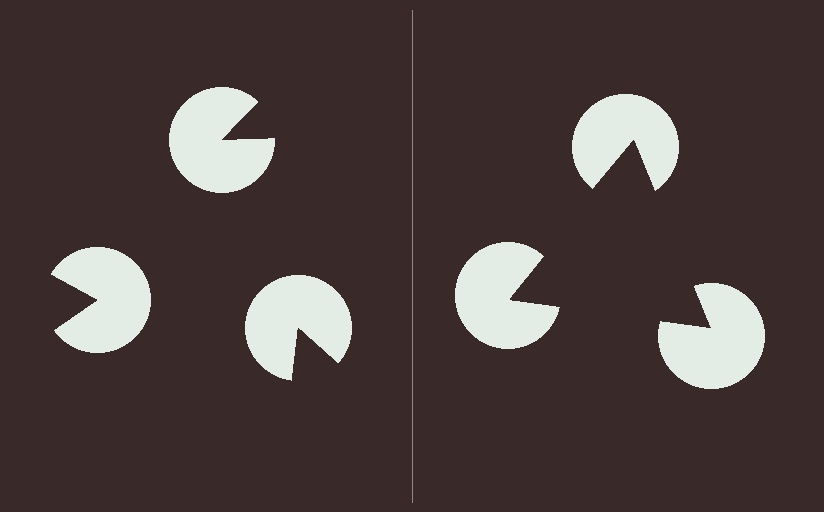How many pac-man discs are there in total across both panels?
6 — 3 on each side.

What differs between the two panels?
The pac-man discs are positioned identically on both sides; only the wedge orientations differ. On the right they align to a triangle; on the left they are misaligned.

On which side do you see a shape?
An illusory triangle appears on the right side. On the left side the wedge cuts are rotated, so no coherent shape forms.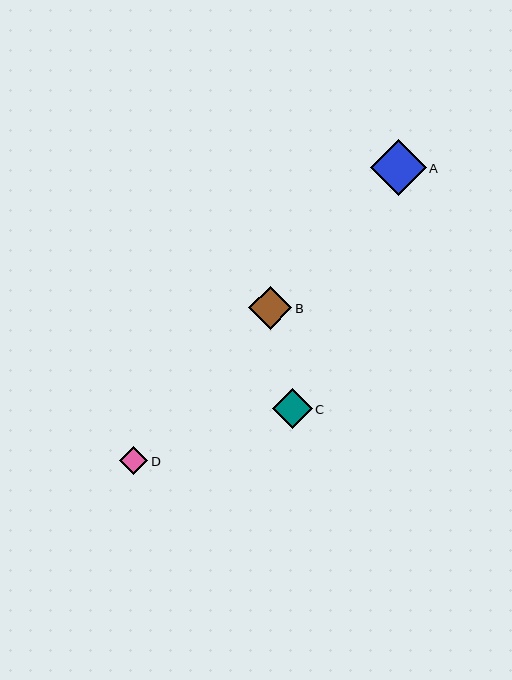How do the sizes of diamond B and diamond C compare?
Diamond B and diamond C are approximately the same size.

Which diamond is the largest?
Diamond A is the largest with a size of approximately 56 pixels.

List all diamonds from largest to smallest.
From largest to smallest: A, B, C, D.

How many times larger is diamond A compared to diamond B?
Diamond A is approximately 1.3 times the size of diamond B.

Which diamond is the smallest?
Diamond D is the smallest with a size of approximately 28 pixels.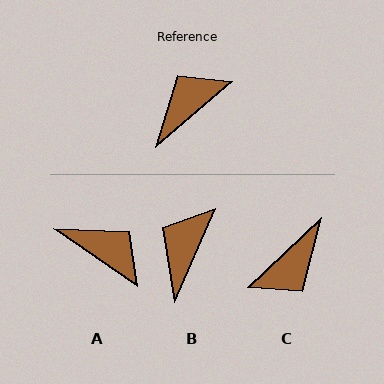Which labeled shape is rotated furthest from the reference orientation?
C, about 178 degrees away.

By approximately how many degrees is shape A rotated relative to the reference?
Approximately 75 degrees clockwise.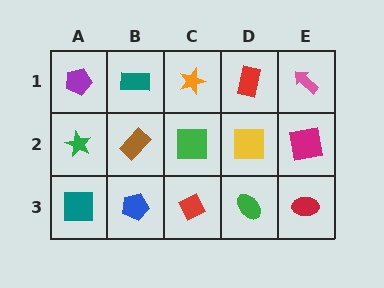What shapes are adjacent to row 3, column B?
A brown rectangle (row 2, column B), a teal square (row 3, column A), a red diamond (row 3, column C).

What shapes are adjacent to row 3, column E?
A magenta square (row 2, column E), a green ellipse (row 3, column D).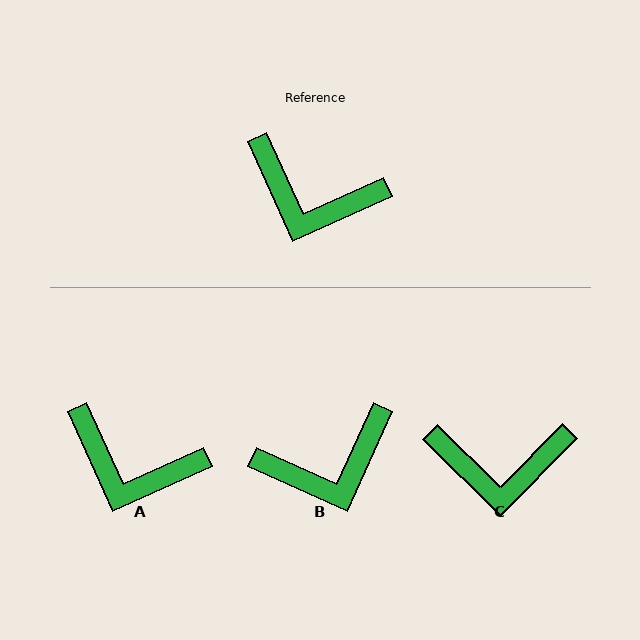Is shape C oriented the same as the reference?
No, it is off by about 21 degrees.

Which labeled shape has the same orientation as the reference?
A.